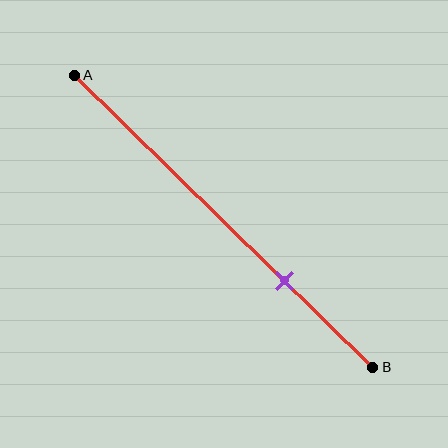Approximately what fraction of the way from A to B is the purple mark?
The purple mark is approximately 70% of the way from A to B.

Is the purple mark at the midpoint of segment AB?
No, the mark is at about 70% from A, not at the 50% midpoint.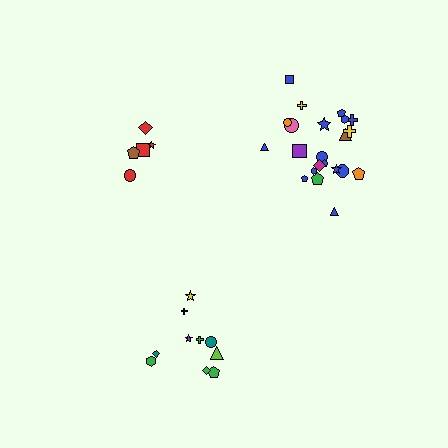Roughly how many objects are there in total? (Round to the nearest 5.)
Roughly 35 objects in total.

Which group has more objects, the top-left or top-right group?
The top-right group.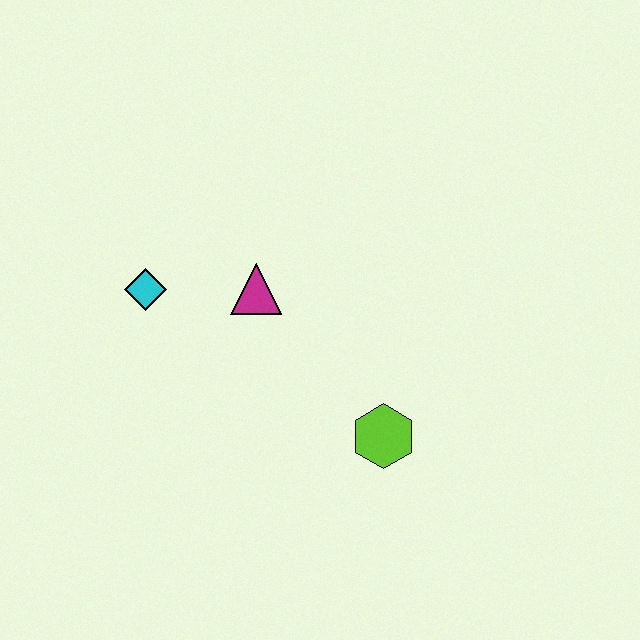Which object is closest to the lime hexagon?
The magenta triangle is closest to the lime hexagon.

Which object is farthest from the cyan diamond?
The lime hexagon is farthest from the cyan diamond.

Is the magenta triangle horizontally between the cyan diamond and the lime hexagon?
Yes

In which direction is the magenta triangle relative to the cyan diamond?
The magenta triangle is to the right of the cyan diamond.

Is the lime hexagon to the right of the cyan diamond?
Yes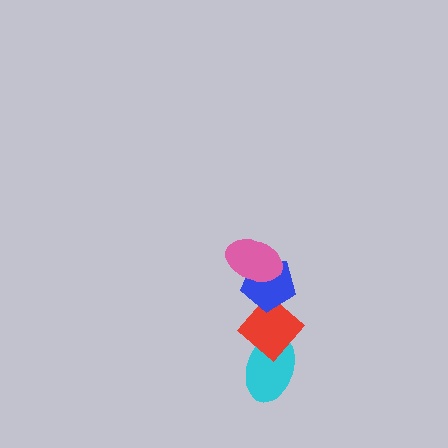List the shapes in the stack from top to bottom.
From top to bottom: the pink ellipse, the blue pentagon, the red diamond, the cyan ellipse.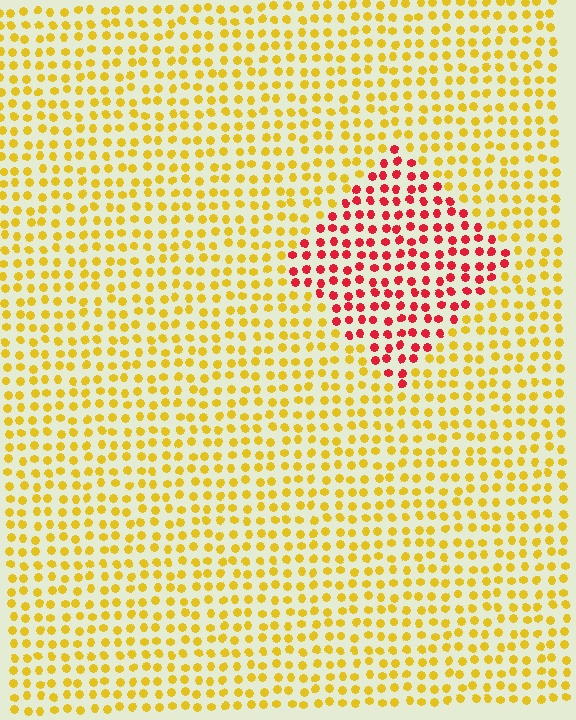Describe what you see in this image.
The image is filled with small yellow elements in a uniform arrangement. A diamond-shaped region is visible where the elements are tinted to a slightly different hue, forming a subtle color boundary.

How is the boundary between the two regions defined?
The boundary is defined purely by a slight shift in hue (about 58 degrees). Spacing, size, and orientation are identical on both sides.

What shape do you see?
I see a diamond.